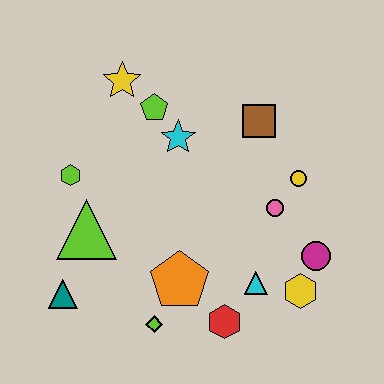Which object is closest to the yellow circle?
The pink circle is closest to the yellow circle.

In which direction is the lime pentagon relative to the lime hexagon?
The lime pentagon is to the right of the lime hexagon.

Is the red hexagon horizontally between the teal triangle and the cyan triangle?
Yes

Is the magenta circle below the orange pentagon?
No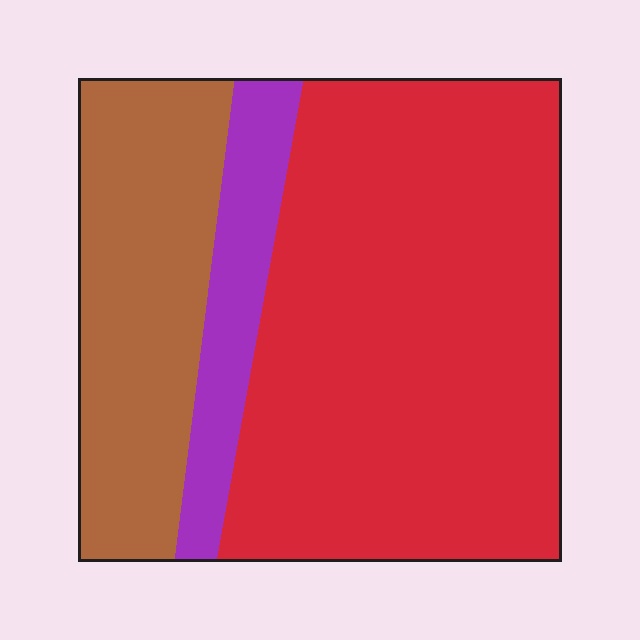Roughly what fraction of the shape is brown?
Brown covers roughly 25% of the shape.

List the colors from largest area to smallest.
From largest to smallest: red, brown, purple.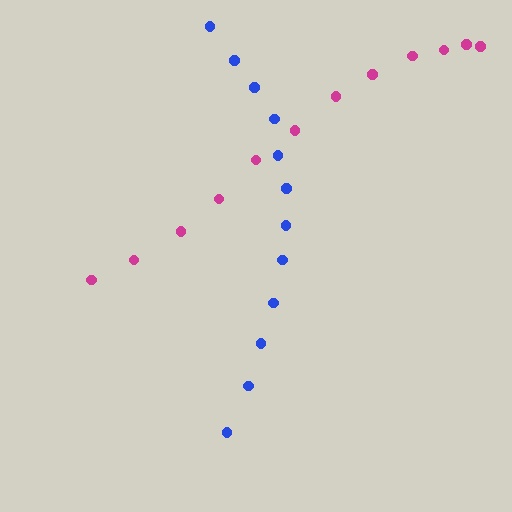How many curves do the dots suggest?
There are 2 distinct paths.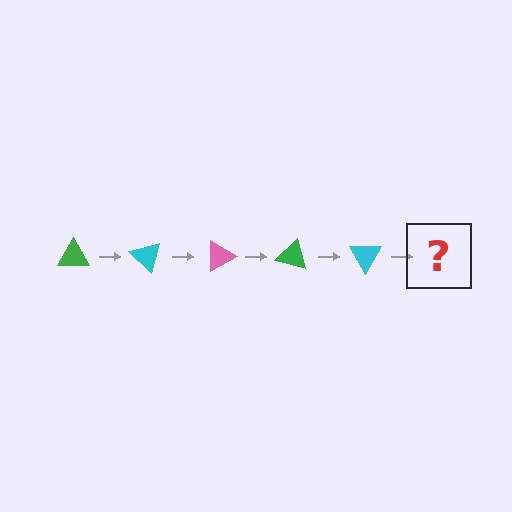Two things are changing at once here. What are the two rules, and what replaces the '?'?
The two rules are that it rotates 45 degrees each step and the color cycles through green, cyan, and pink. The '?' should be a pink triangle, rotated 225 degrees from the start.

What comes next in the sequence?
The next element should be a pink triangle, rotated 225 degrees from the start.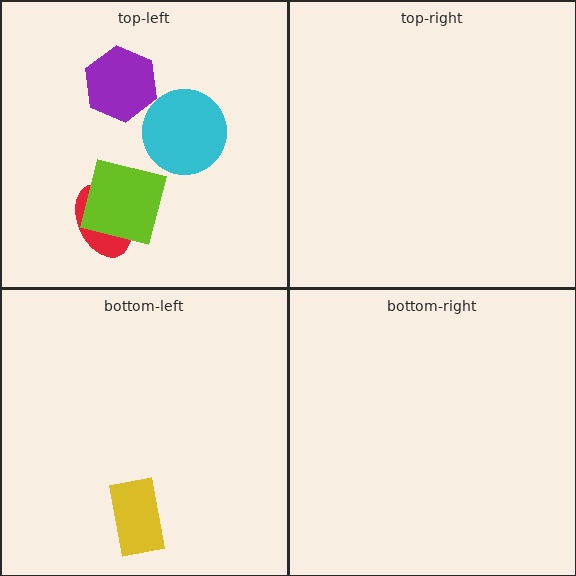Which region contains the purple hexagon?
The top-left region.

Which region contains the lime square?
The top-left region.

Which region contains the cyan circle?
The top-left region.